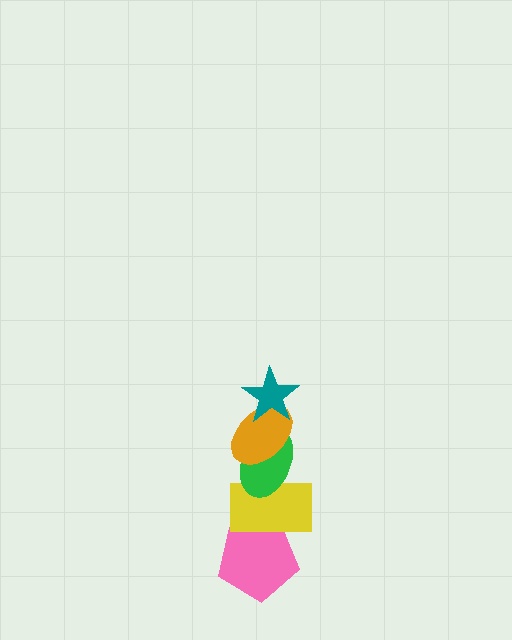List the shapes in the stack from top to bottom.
From top to bottom: the teal star, the orange ellipse, the green ellipse, the yellow rectangle, the pink pentagon.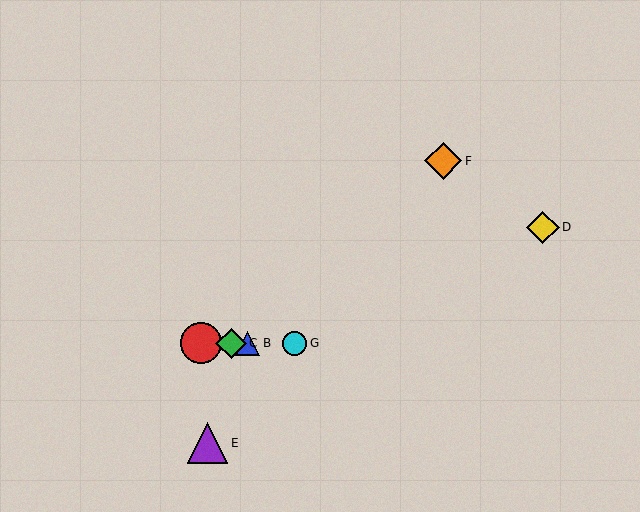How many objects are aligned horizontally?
4 objects (A, B, C, G) are aligned horizontally.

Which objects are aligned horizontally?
Objects A, B, C, G are aligned horizontally.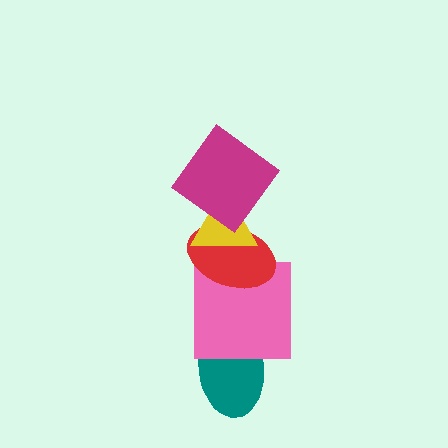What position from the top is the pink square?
The pink square is 4th from the top.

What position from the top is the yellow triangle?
The yellow triangle is 2nd from the top.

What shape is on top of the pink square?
The red ellipse is on top of the pink square.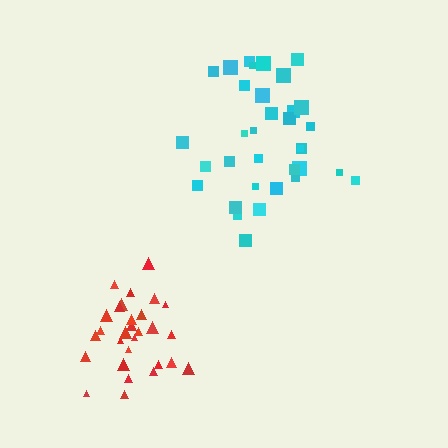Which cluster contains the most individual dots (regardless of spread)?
Cyan (34).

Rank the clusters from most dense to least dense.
red, cyan.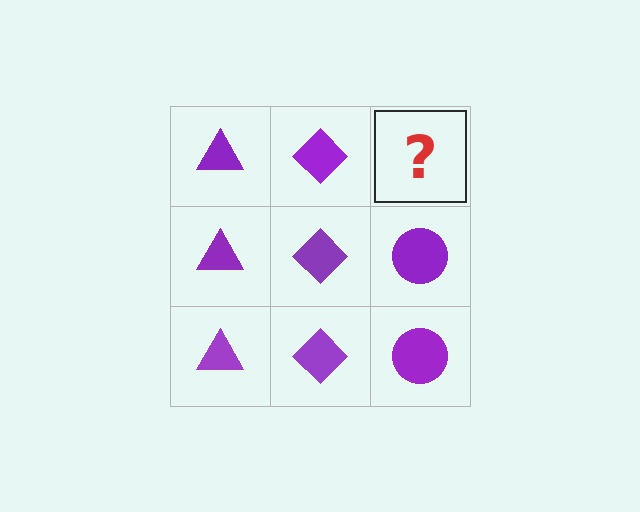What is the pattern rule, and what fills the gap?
The rule is that each column has a consistent shape. The gap should be filled with a purple circle.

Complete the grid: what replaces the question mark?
The question mark should be replaced with a purple circle.